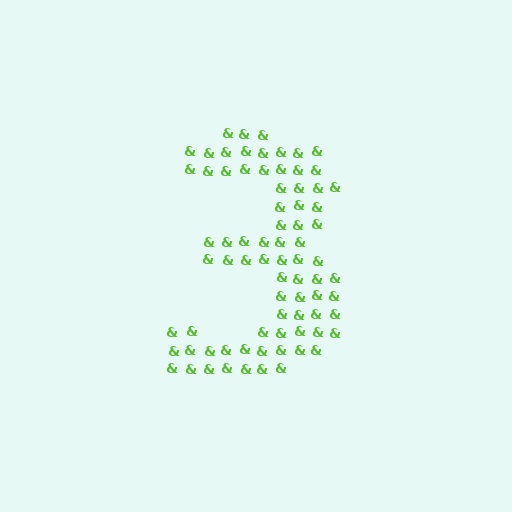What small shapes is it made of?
It is made of small ampersands.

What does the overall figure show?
The overall figure shows the digit 3.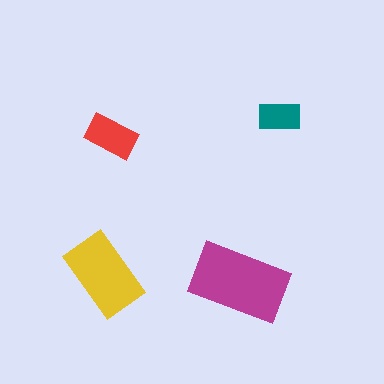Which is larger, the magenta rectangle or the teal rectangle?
The magenta one.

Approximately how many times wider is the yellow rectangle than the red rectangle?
About 1.5 times wider.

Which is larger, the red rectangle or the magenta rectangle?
The magenta one.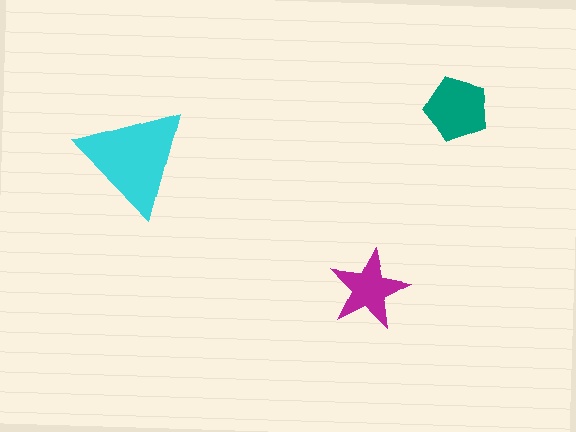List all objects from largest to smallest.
The cyan triangle, the teal pentagon, the magenta star.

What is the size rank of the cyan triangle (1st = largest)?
1st.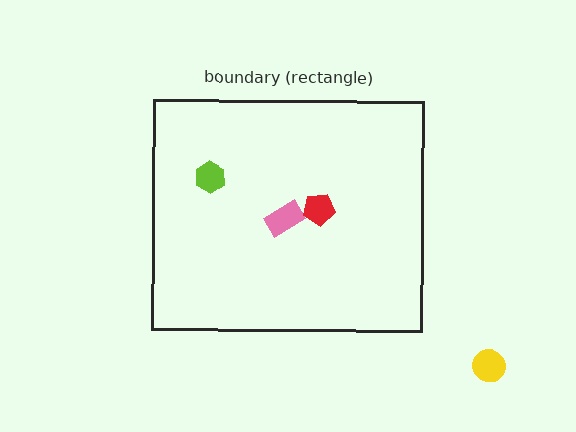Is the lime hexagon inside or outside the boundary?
Inside.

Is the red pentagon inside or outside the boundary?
Inside.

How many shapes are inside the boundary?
3 inside, 1 outside.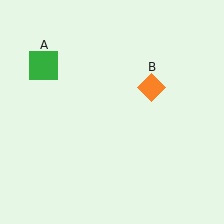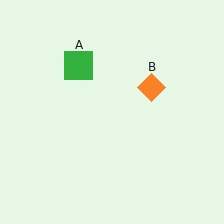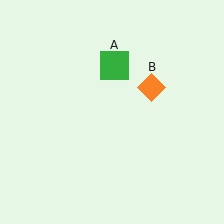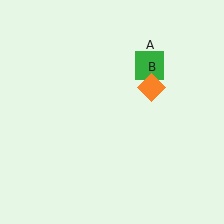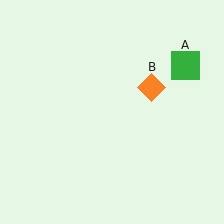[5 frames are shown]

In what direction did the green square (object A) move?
The green square (object A) moved right.